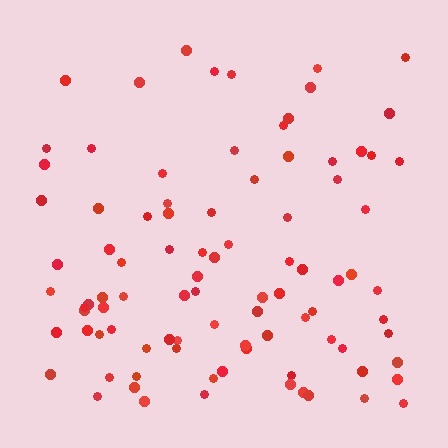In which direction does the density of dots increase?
From top to bottom, with the bottom side densest.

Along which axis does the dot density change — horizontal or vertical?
Vertical.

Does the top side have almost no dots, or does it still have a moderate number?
Still a moderate number, just noticeably fewer than the bottom.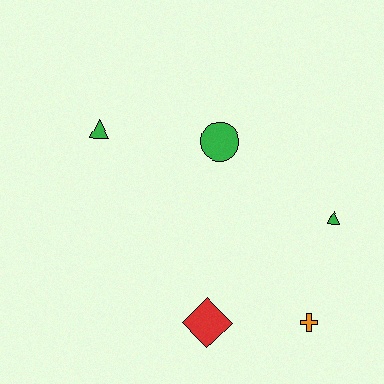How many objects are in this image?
There are 5 objects.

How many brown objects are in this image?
There are no brown objects.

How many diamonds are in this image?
There is 1 diamond.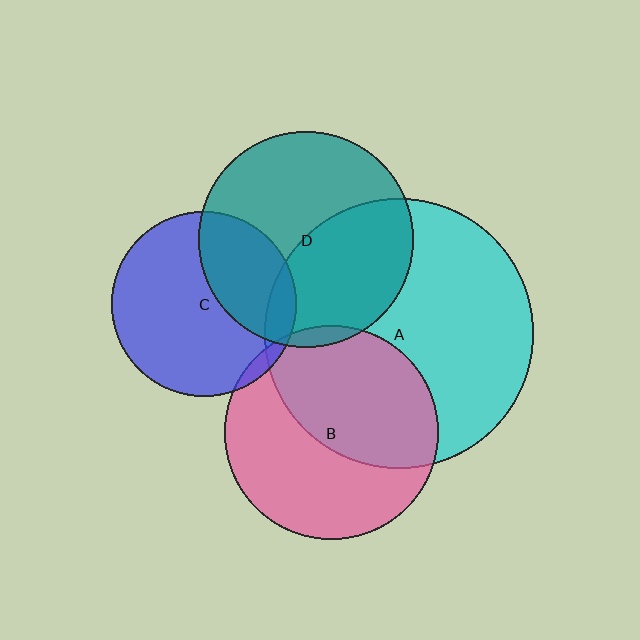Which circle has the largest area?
Circle A (cyan).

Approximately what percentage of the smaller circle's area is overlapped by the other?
Approximately 5%.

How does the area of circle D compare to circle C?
Approximately 1.4 times.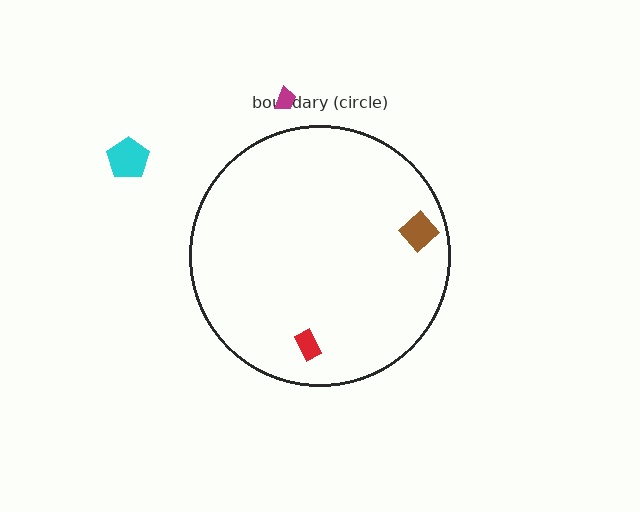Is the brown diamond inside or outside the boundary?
Inside.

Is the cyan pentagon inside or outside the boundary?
Outside.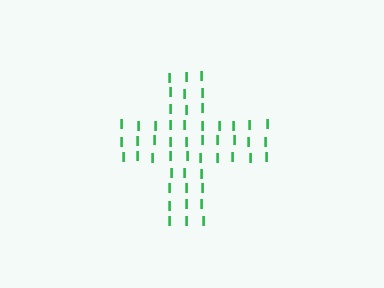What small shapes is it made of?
It is made of small letter I's.